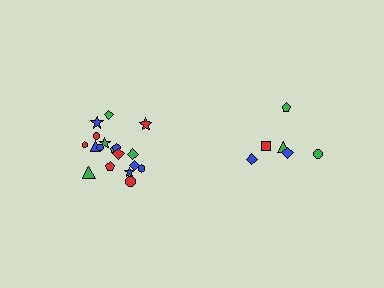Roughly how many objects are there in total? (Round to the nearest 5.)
Roughly 25 objects in total.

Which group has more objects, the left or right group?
The left group.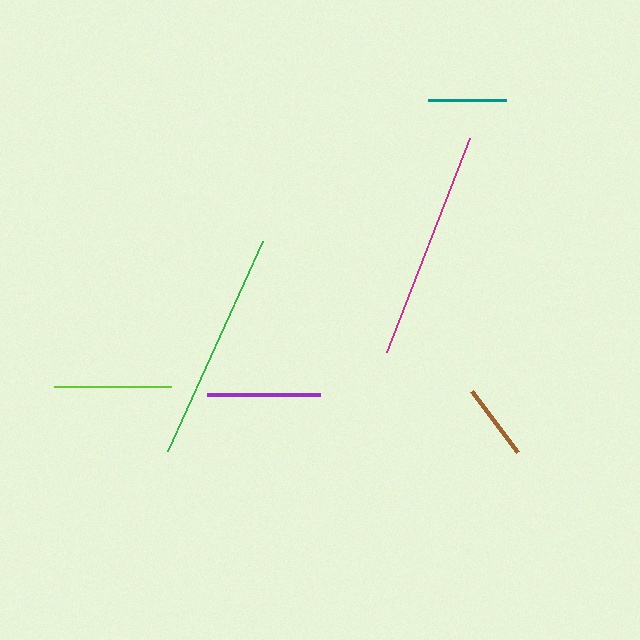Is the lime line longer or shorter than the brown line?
The lime line is longer than the brown line.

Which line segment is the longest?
The green line is the longest at approximately 231 pixels.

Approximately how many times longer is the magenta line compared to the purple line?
The magenta line is approximately 2.0 times the length of the purple line.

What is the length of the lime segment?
The lime segment is approximately 117 pixels long.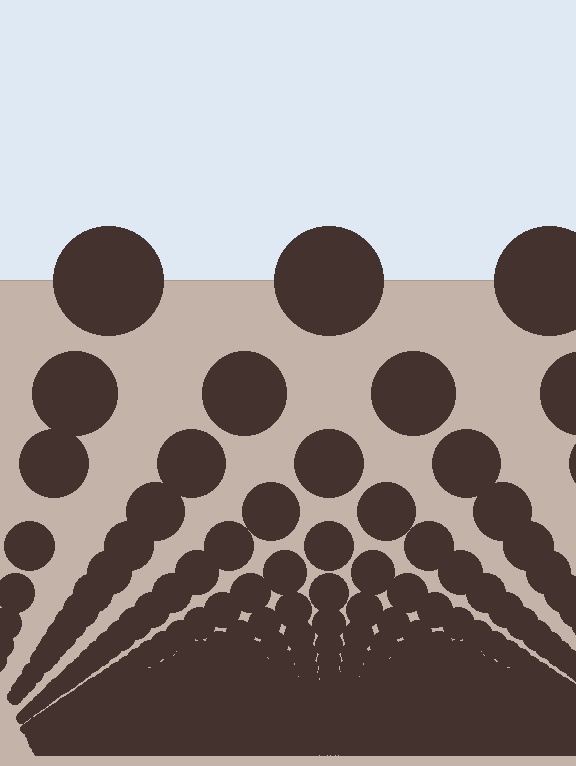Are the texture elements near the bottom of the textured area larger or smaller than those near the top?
Smaller. The gradient is inverted — elements near the bottom are smaller and denser.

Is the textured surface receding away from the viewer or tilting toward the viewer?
The surface appears to tilt toward the viewer. Texture elements get larger and sparser toward the top.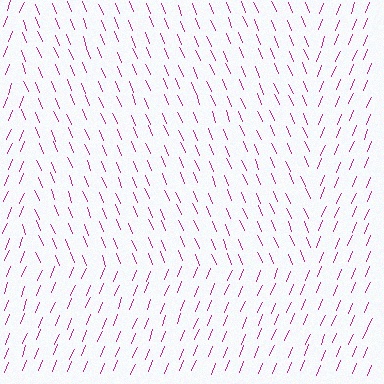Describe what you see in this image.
The image is filled with small magenta line segments. A rectangle region in the image has lines oriented differently from the surrounding lines, creating a visible texture boundary.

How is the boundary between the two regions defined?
The boundary is defined purely by a change in line orientation (approximately 45 degrees difference). All lines are the same color and thickness.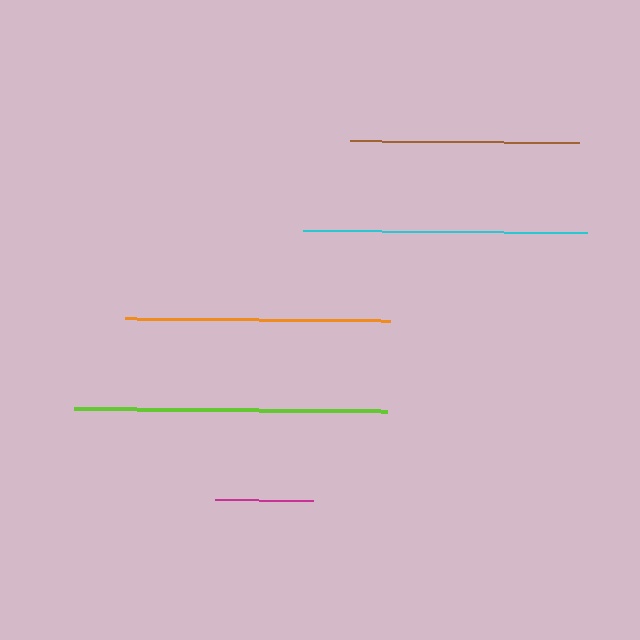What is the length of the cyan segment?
The cyan segment is approximately 285 pixels long.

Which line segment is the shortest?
The magenta line is the shortest at approximately 98 pixels.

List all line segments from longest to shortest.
From longest to shortest: lime, cyan, orange, brown, magenta.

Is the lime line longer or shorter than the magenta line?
The lime line is longer than the magenta line.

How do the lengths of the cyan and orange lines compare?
The cyan and orange lines are approximately the same length.